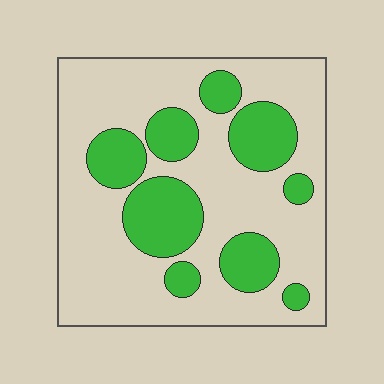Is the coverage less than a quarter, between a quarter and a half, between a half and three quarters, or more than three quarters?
Between a quarter and a half.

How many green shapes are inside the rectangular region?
9.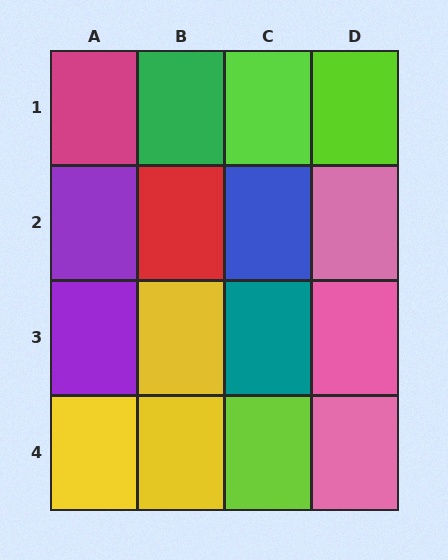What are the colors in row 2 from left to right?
Purple, red, blue, pink.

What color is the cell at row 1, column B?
Green.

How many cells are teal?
1 cell is teal.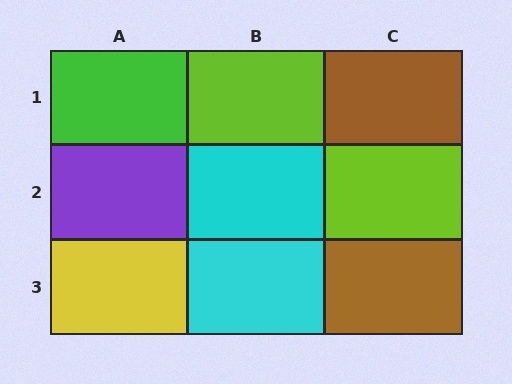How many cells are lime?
2 cells are lime.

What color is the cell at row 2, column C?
Lime.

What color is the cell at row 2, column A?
Purple.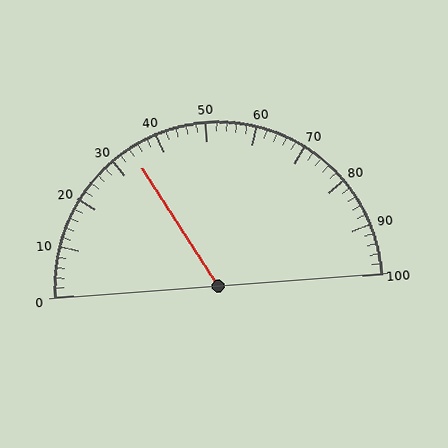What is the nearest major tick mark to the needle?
The nearest major tick mark is 30.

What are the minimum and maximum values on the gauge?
The gauge ranges from 0 to 100.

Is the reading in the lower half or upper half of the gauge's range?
The reading is in the lower half of the range (0 to 100).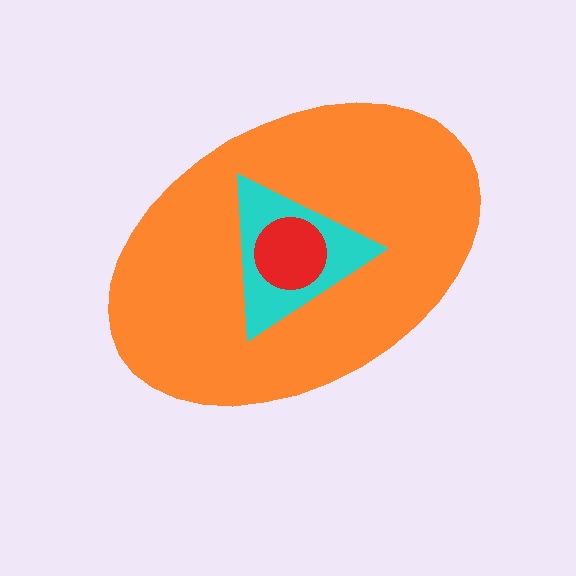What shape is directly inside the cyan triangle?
The red circle.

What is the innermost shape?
The red circle.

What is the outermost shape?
The orange ellipse.